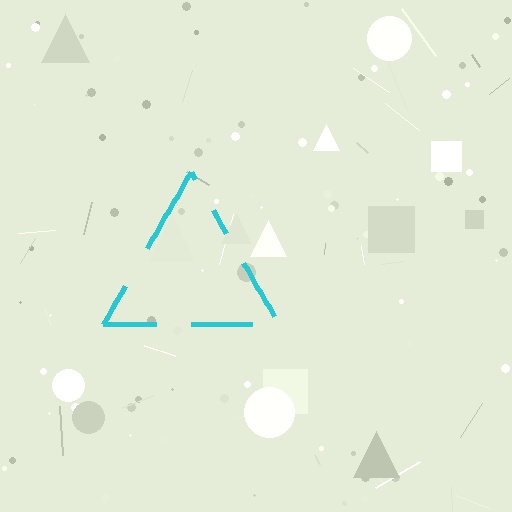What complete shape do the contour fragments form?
The contour fragments form a triangle.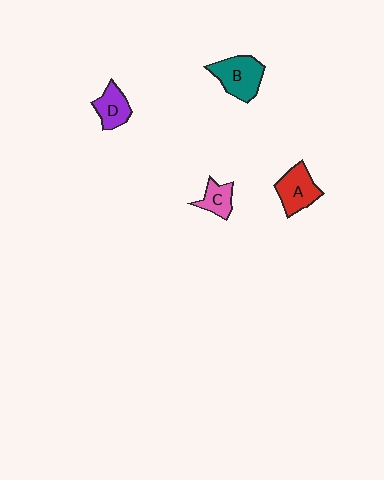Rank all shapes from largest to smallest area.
From largest to smallest: B (teal), A (red), D (purple), C (pink).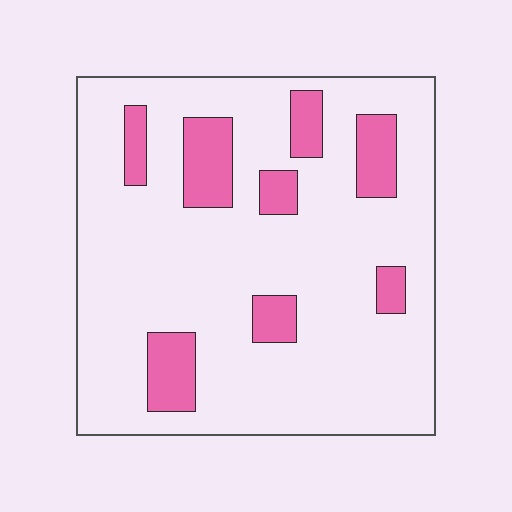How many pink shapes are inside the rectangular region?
8.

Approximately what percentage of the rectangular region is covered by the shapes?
Approximately 15%.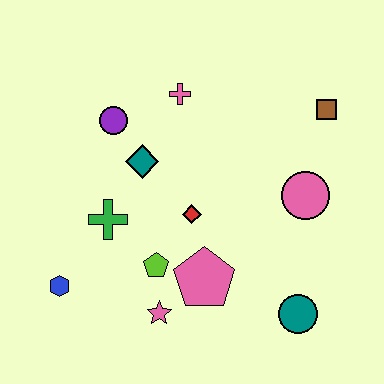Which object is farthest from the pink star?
The brown square is farthest from the pink star.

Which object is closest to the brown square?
The pink circle is closest to the brown square.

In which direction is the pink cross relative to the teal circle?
The pink cross is above the teal circle.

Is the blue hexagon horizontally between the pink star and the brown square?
No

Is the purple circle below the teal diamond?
No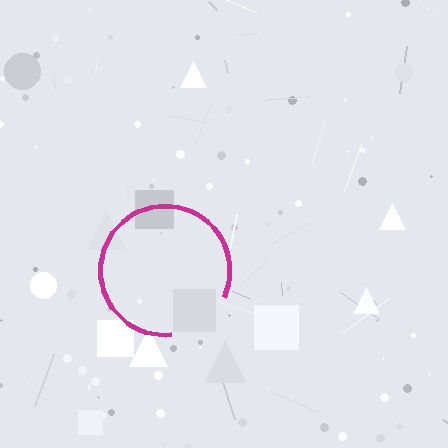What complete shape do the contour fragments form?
The contour fragments form a circle.